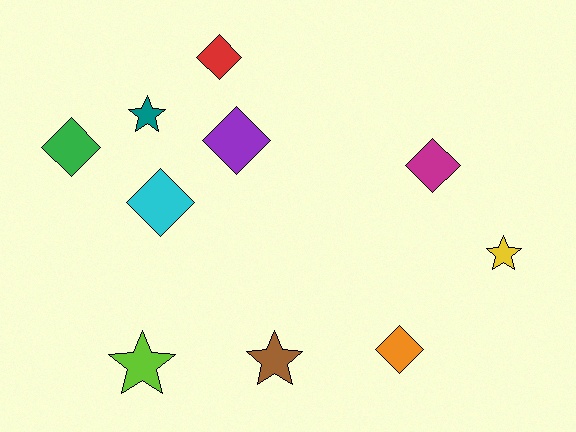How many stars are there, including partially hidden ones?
There are 4 stars.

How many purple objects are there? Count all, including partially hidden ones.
There is 1 purple object.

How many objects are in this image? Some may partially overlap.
There are 10 objects.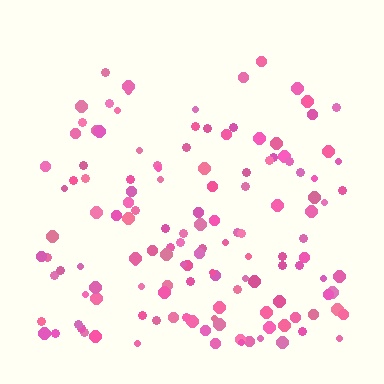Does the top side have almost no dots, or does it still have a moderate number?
Still a moderate number, just noticeably fewer than the bottom.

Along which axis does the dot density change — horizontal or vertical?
Vertical.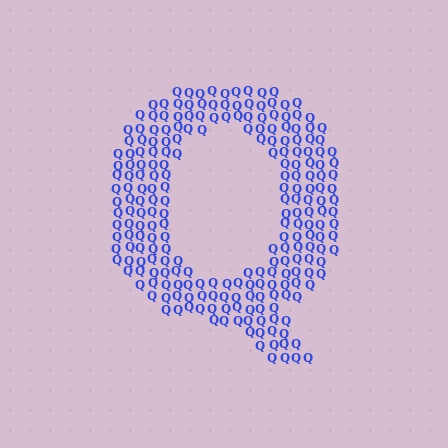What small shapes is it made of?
It is made of small letter Q's.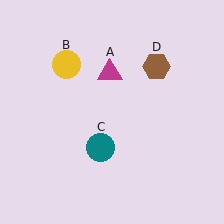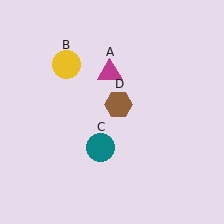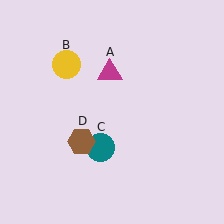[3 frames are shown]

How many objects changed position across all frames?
1 object changed position: brown hexagon (object D).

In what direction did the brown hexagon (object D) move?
The brown hexagon (object D) moved down and to the left.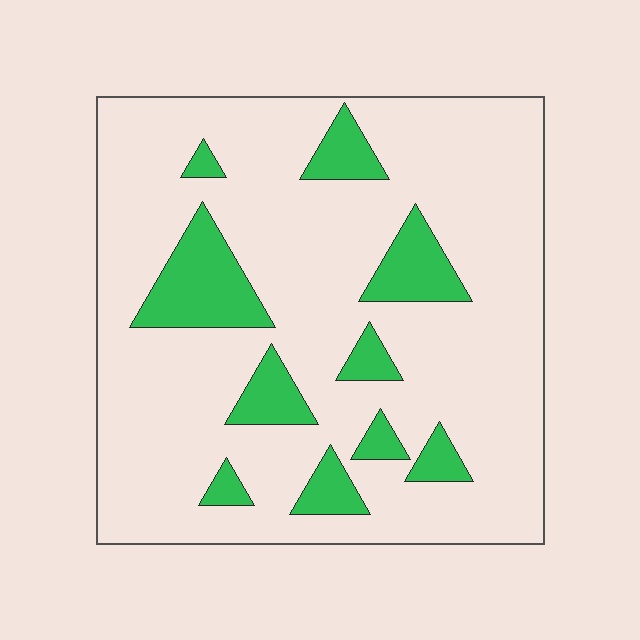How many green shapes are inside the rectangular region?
10.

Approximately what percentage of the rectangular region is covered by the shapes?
Approximately 15%.